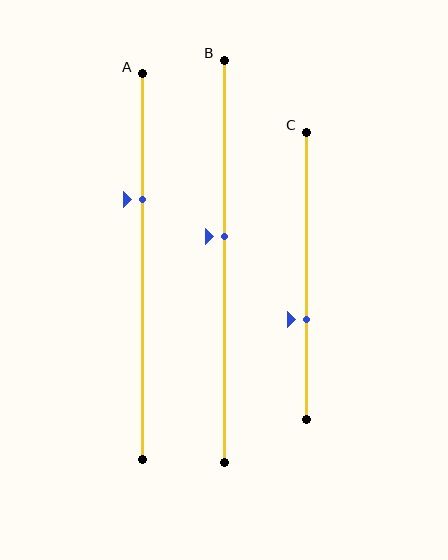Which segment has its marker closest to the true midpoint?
Segment B has its marker closest to the true midpoint.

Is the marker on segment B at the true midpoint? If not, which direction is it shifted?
No, the marker on segment B is shifted upward by about 6% of the segment length.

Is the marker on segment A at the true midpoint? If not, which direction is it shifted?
No, the marker on segment A is shifted upward by about 17% of the segment length.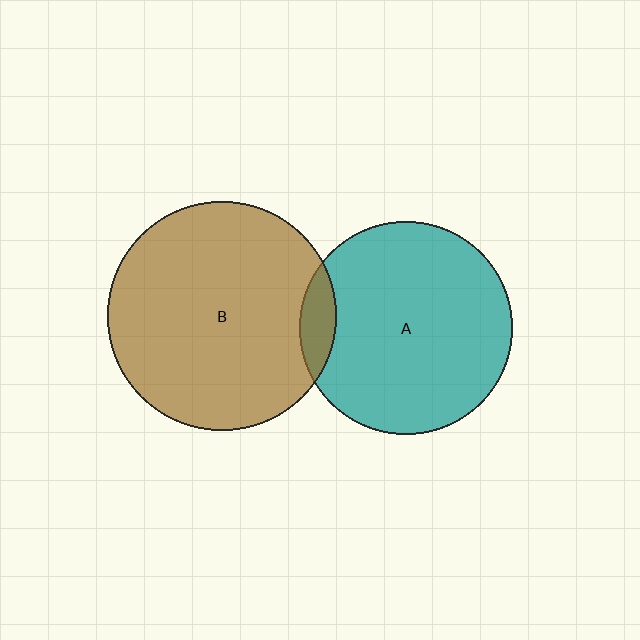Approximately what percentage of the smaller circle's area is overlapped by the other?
Approximately 10%.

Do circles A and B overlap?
Yes.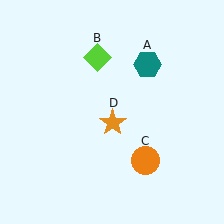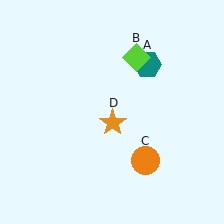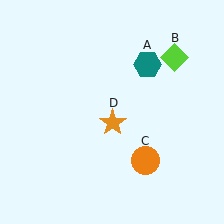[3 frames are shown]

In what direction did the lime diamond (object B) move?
The lime diamond (object B) moved right.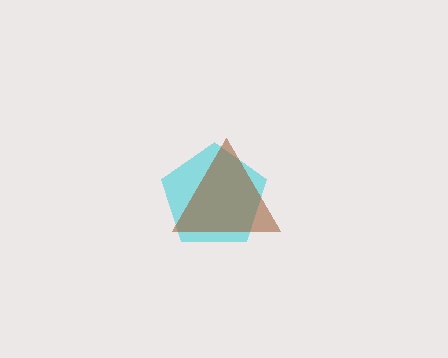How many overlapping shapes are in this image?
There are 2 overlapping shapes in the image.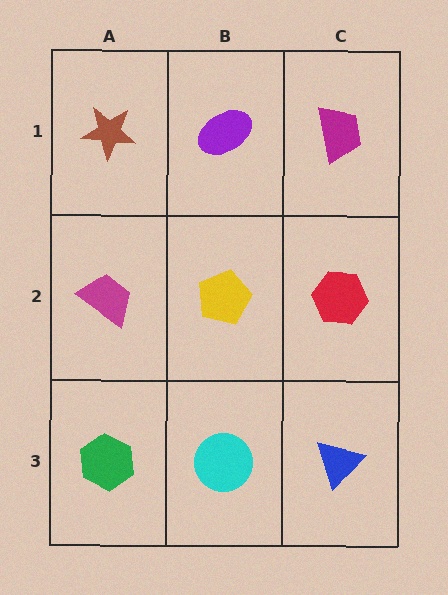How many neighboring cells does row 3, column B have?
3.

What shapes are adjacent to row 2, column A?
A brown star (row 1, column A), a green hexagon (row 3, column A), a yellow pentagon (row 2, column B).